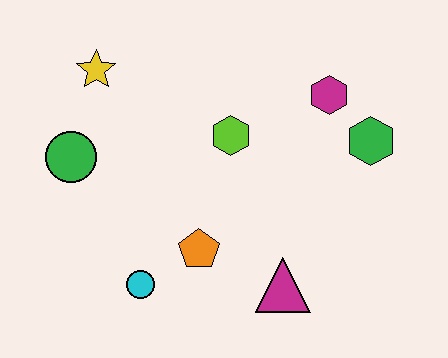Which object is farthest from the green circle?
The green hexagon is farthest from the green circle.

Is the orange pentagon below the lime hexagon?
Yes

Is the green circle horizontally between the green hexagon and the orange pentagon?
No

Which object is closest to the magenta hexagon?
The green hexagon is closest to the magenta hexagon.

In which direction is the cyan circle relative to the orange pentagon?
The cyan circle is to the left of the orange pentagon.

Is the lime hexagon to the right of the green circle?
Yes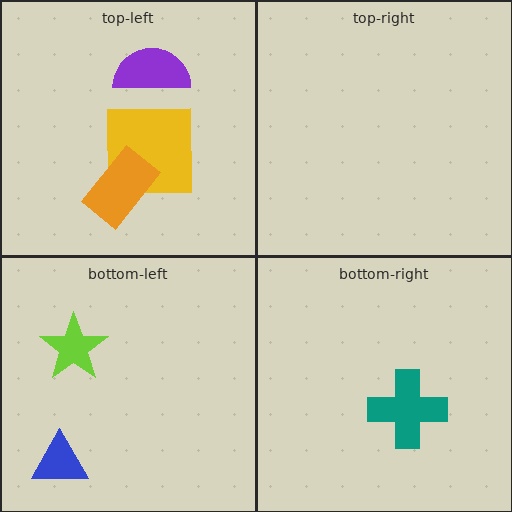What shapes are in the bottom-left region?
The blue triangle, the lime star.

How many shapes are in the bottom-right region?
1.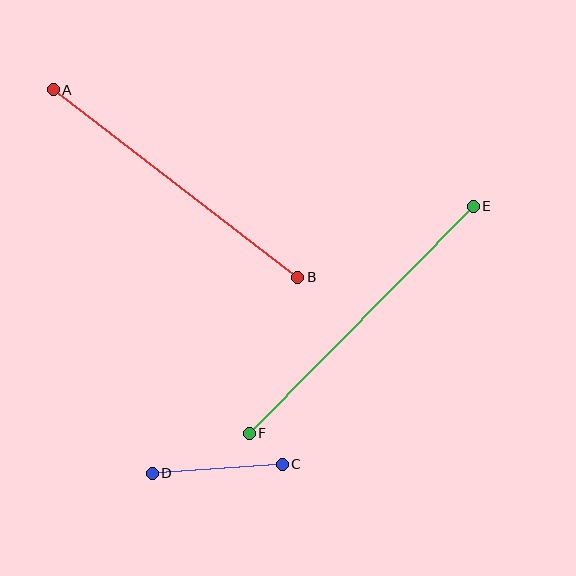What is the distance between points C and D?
The distance is approximately 130 pixels.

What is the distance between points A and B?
The distance is approximately 308 pixels.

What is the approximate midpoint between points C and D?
The midpoint is at approximately (217, 469) pixels.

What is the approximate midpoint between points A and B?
The midpoint is at approximately (175, 183) pixels.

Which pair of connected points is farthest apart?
Points E and F are farthest apart.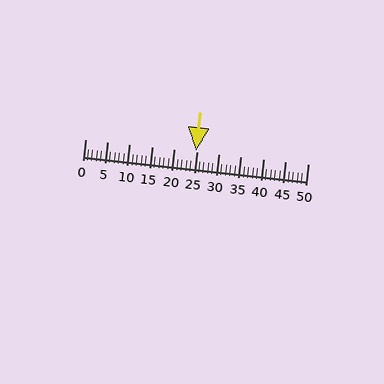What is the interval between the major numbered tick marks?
The major tick marks are spaced 5 units apart.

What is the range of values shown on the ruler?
The ruler shows values from 0 to 50.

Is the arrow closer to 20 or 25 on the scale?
The arrow is closer to 25.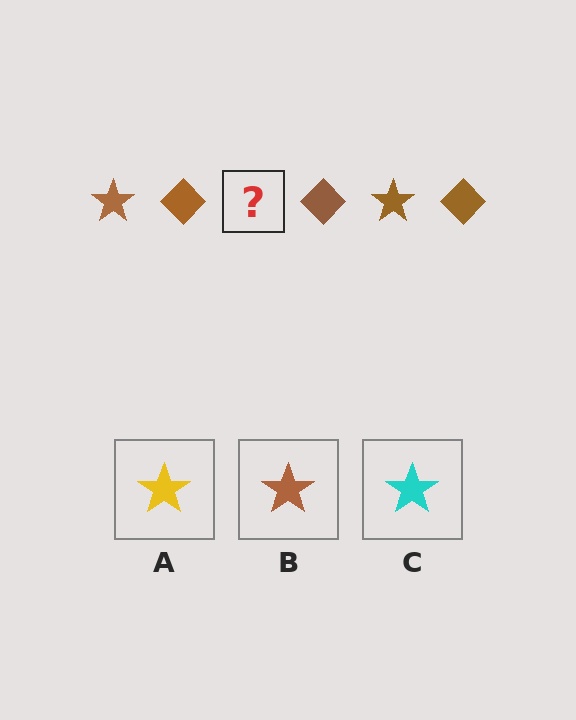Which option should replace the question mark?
Option B.